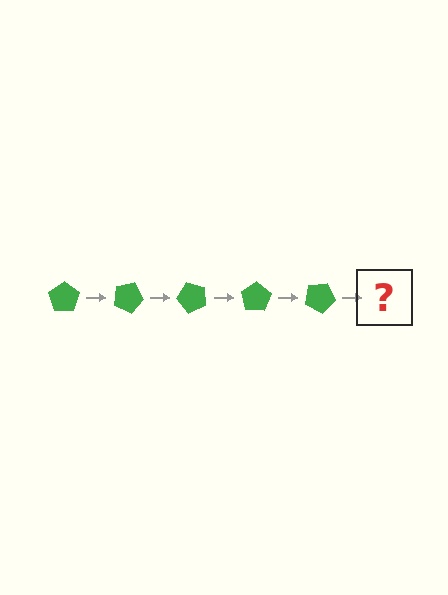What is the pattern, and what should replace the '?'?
The pattern is that the pentagon rotates 25 degrees each step. The '?' should be a green pentagon rotated 125 degrees.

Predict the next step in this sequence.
The next step is a green pentagon rotated 125 degrees.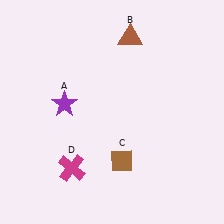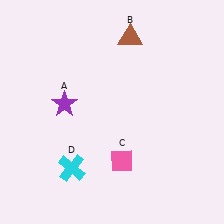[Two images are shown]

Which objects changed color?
C changed from brown to pink. D changed from magenta to cyan.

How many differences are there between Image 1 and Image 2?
There are 2 differences between the two images.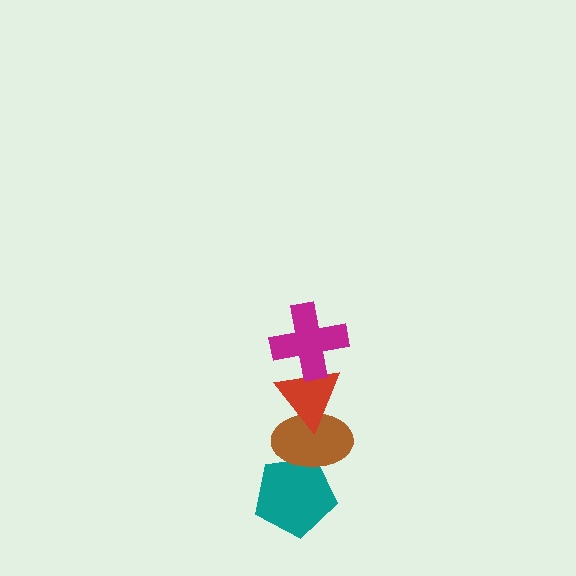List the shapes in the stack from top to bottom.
From top to bottom: the magenta cross, the red triangle, the brown ellipse, the teal pentagon.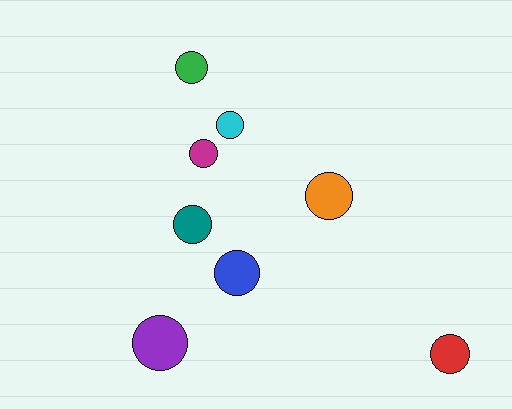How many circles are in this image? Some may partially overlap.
There are 8 circles.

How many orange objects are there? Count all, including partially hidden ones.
There is 1 orange object.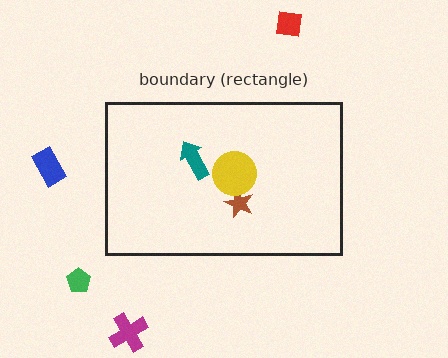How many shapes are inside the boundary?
3 inside, 4 outside.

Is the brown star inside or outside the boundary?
Inside.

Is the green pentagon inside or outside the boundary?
Outside.